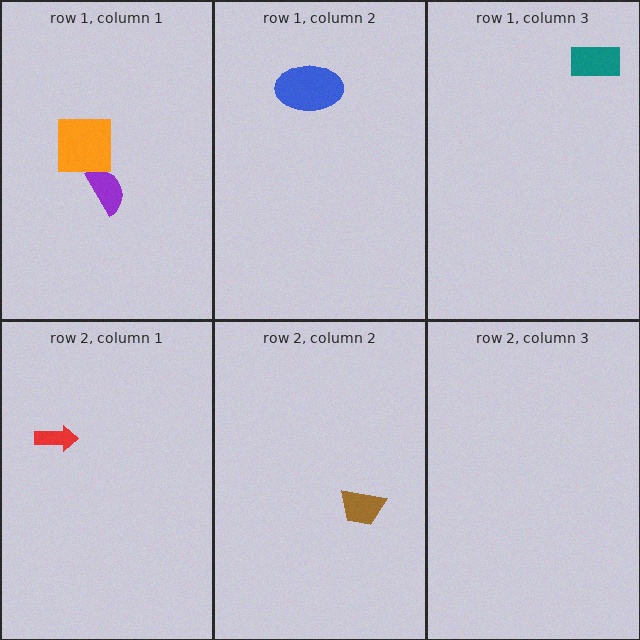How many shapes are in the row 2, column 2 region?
1.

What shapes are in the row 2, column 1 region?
The red arrow.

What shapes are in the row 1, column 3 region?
The teal rectangle.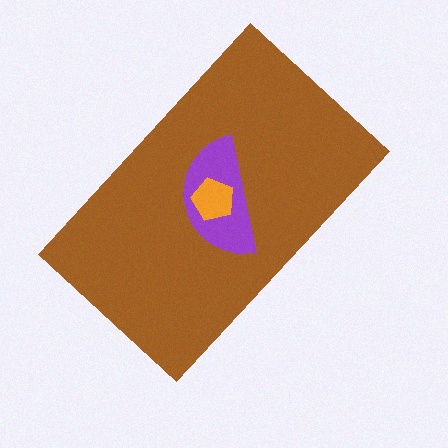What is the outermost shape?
The brown rectangle.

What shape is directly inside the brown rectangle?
The purple semicircle.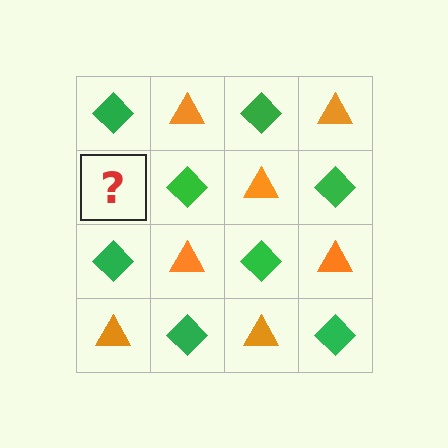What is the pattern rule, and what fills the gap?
The rule is that it alternates green diamond and orange triangle in a checkerboard pattern. The gap should be filled with an orange triangle.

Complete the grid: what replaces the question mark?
The question mark should be replaced with an orange triangle.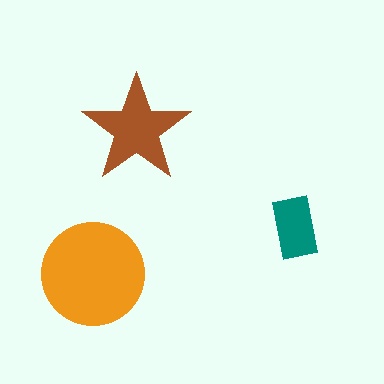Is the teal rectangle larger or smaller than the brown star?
Smaller.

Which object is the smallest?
The teal rectangle.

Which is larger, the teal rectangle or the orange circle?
The orange circle.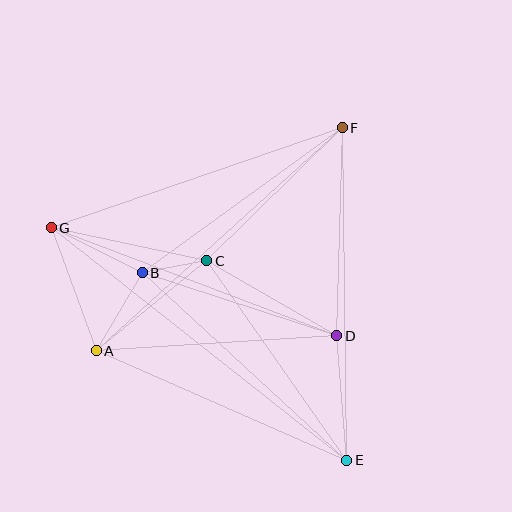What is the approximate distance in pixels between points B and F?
The distance between B and F is approximately 247 pixels.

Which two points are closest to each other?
Points B and C are closest to each other.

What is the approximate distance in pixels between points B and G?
The distance between B and G is approximately 102 pixels.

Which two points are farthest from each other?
Points E and G are farthest from each other.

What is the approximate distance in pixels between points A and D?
The distance between A and D is approximately 241 pixels.